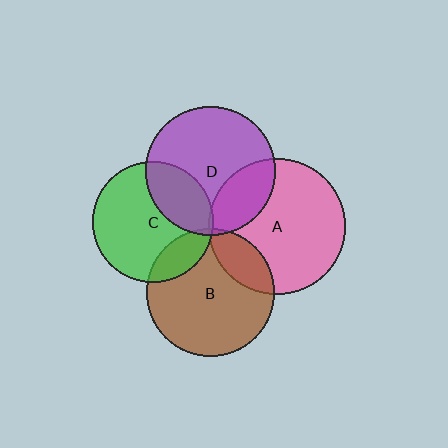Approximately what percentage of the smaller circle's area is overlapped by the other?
Approximately 30%.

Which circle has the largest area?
Circle A (pink).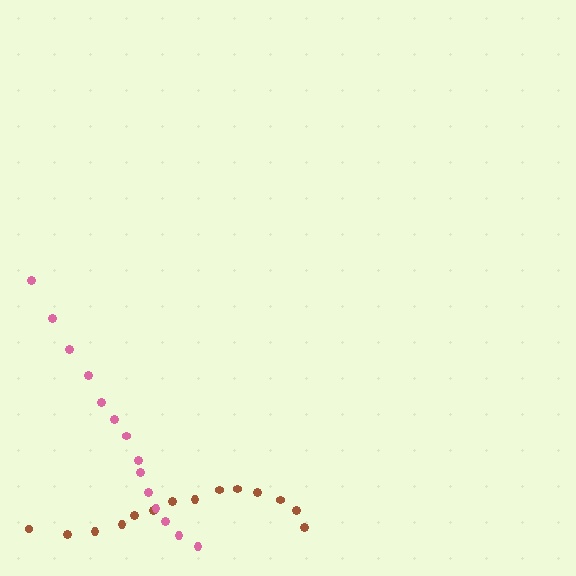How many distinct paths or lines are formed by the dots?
There are 2 distinct paths.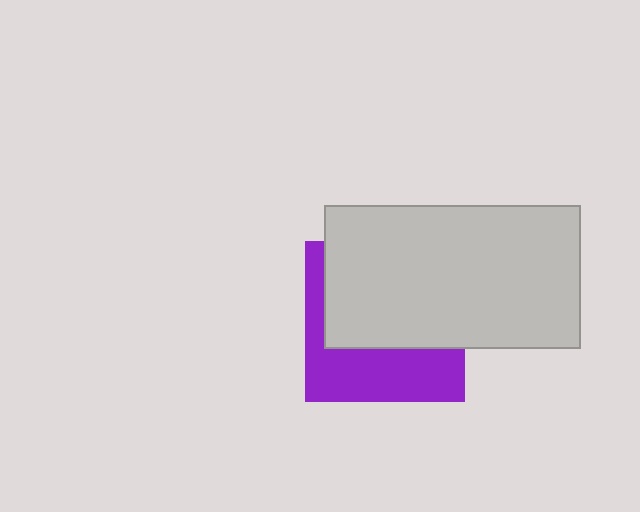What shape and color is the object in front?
The object in front is a light gray rectangle.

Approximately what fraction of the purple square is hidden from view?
Roughly 60% of the purple square is hidden behind the light gray rectangle.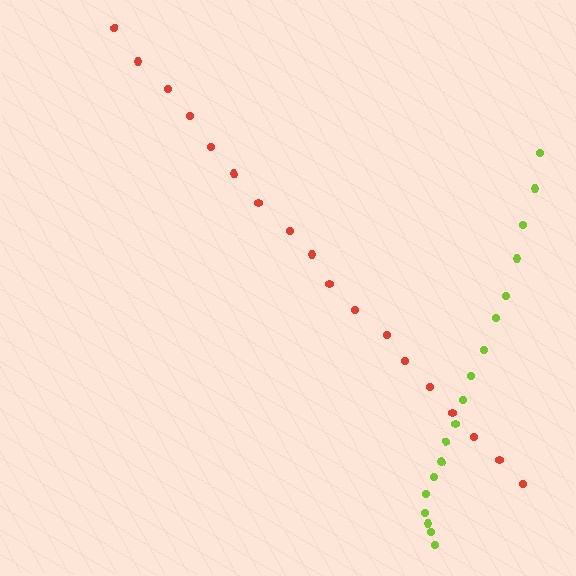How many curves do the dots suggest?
There are 2 distinct paths.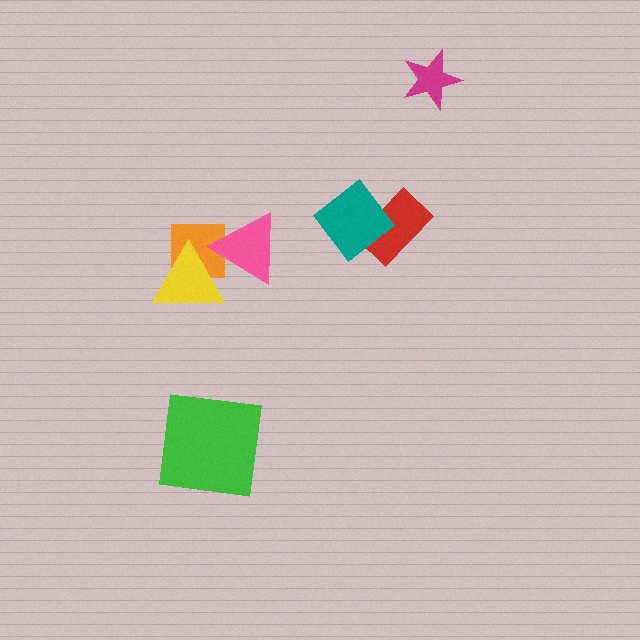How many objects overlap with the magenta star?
0 objects overlap with the magenta star.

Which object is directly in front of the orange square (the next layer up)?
The pink triangle is directly in front of the orange square.